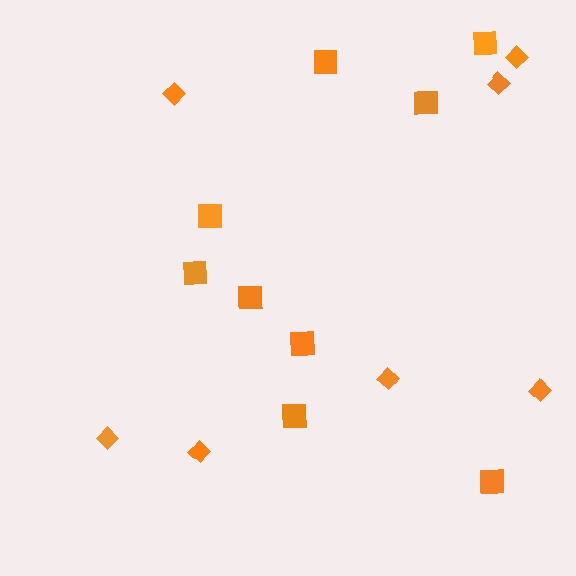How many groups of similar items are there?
There are 2 groups: one group of squares (9) and one group of diamonds (7).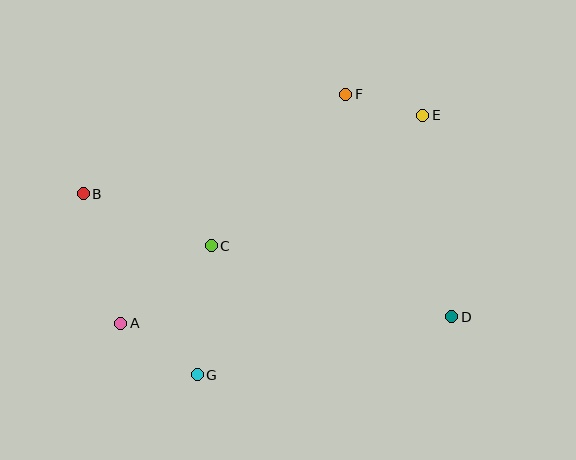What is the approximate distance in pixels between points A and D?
The distance between A and D is approximately 331 pixels.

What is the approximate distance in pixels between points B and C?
The distance between B and C is approximately 138 pixels.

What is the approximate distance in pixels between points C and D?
The distance between C and D is approximately 251 pixels.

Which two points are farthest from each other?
Points B and D are farthest from each other.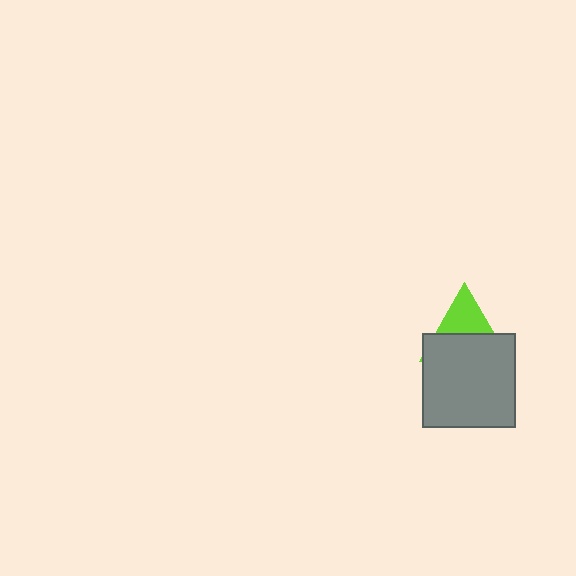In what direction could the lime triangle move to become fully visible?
The lime triangle could move up. That would shift it out from behind the gray square entirely.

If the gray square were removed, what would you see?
You would see the complete lime triangle.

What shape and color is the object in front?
The object in front is a gray square.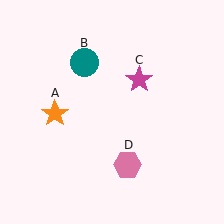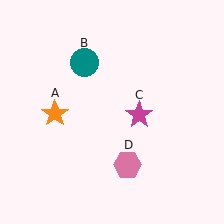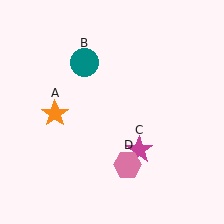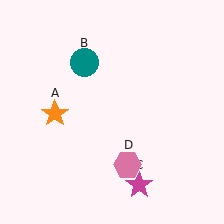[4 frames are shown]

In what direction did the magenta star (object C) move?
The magenta star (object C) moved down.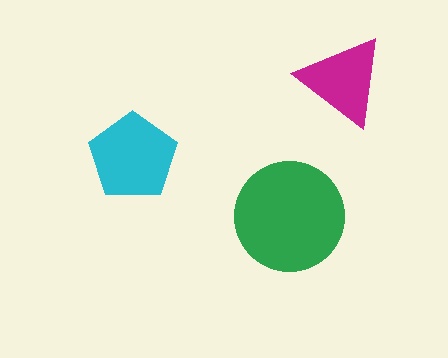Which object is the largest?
The green circle.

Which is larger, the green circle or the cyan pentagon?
The green circle.